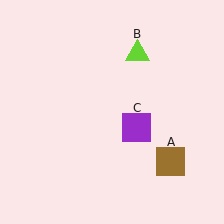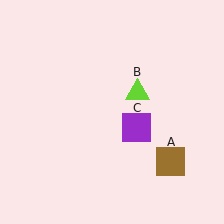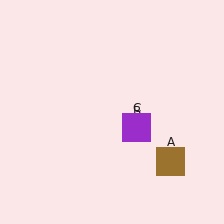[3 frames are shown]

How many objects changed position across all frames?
1 object changed position: lime triangle (object B).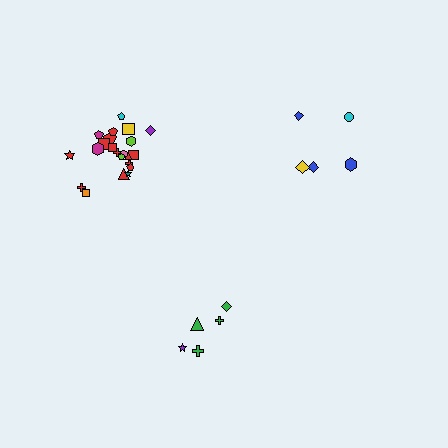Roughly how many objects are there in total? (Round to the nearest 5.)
Roughly 30 objects in total.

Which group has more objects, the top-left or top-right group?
The top-left group.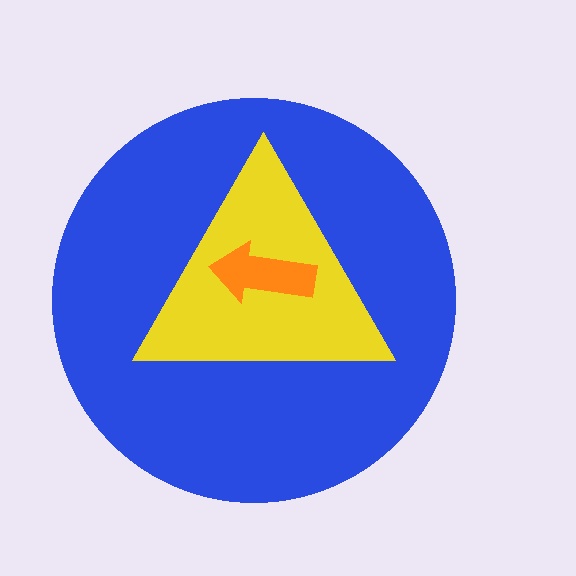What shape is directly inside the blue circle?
The yellow triangle.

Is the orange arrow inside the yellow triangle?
Yes.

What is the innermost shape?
The orange arrow.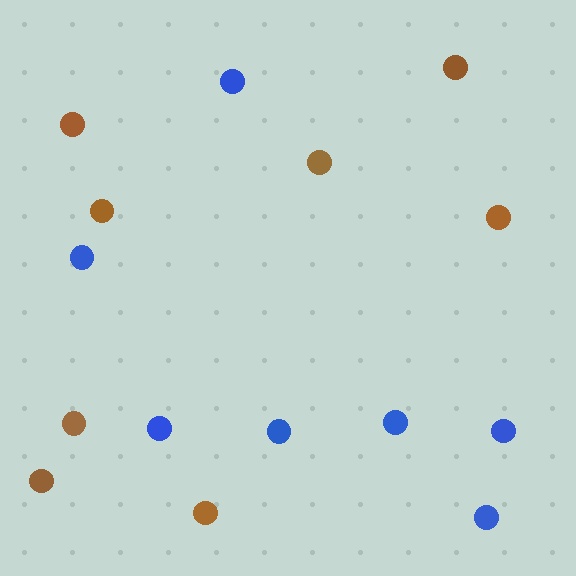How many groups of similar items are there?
There are 2 groups: one group of blue circles (7) and one group of brown circles (8).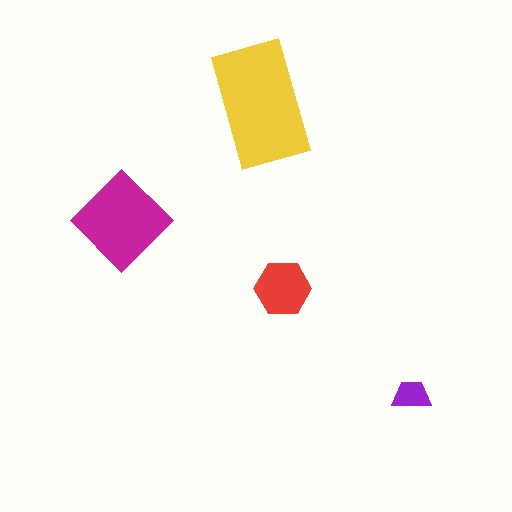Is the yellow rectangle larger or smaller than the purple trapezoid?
Larger.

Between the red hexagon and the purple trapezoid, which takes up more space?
The red hexagon.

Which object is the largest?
The yellow rectangle.